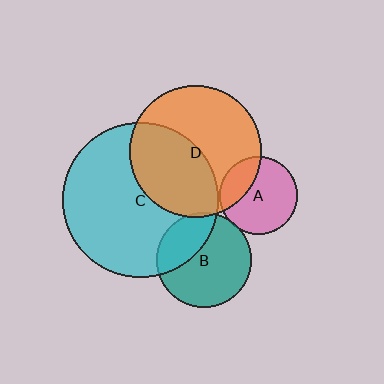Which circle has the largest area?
Circle C (cyan).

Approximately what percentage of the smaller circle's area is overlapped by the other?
Approximately 5%.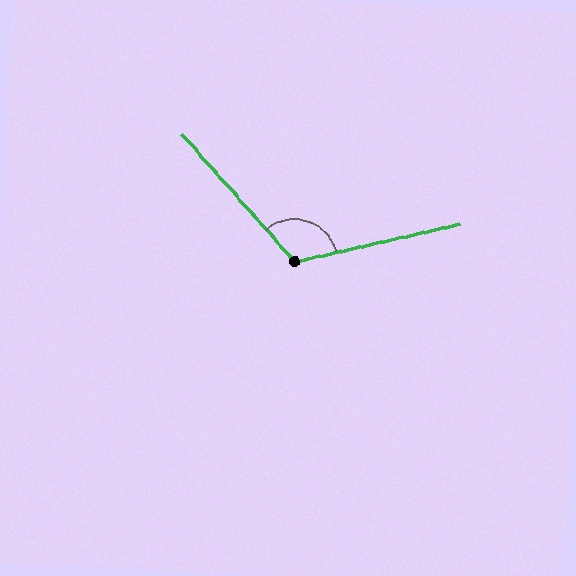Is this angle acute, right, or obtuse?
It is obtuse.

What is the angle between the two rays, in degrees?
Approximately 119 degrees.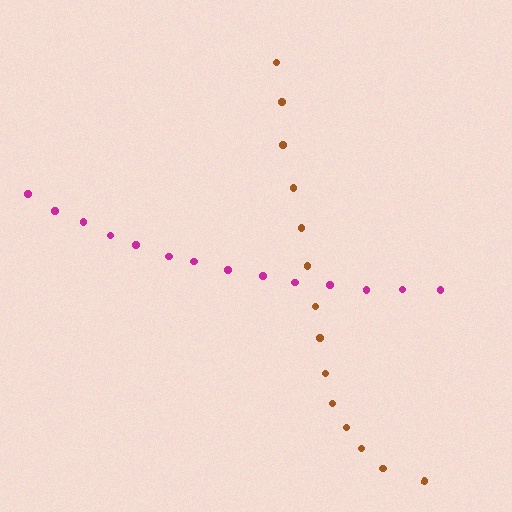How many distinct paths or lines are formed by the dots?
There are 2 distinct paths.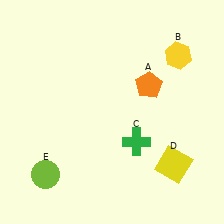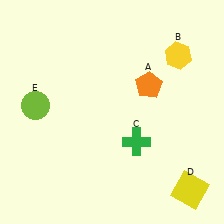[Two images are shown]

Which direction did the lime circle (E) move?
The lime circle (E) moved up.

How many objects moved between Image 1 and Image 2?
2 objects moved between the two images.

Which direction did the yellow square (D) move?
The yellow square (D) moved down.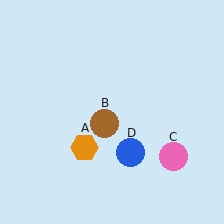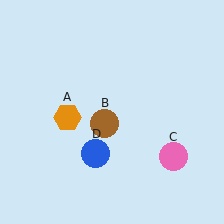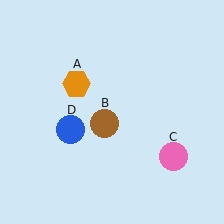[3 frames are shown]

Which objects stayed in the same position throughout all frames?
Brown circle (object B) and pink circle (object C) remained stationary.